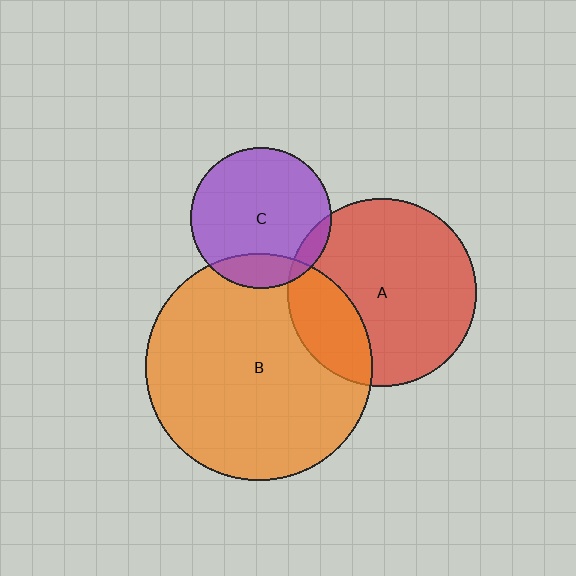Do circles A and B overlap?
Yes.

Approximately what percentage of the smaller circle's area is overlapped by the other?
Approximately 25%.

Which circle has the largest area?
Circle B (orange).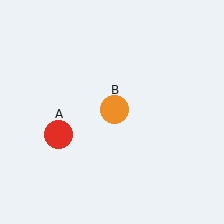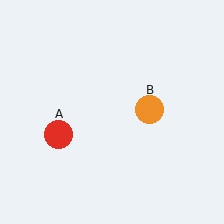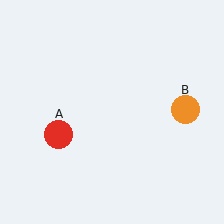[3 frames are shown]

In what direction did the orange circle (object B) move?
The orange circle (object B) moved right.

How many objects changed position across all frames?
1 object changed position: orange circle (object B).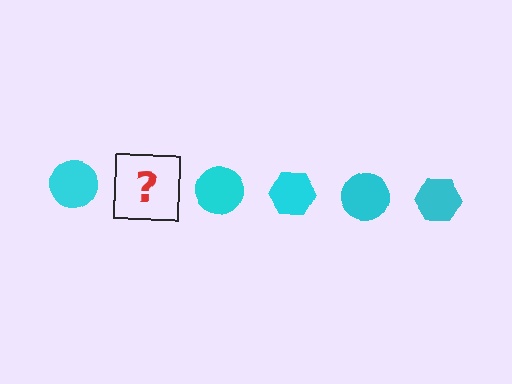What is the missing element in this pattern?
The missing element is a cyan hexagon.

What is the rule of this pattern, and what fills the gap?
The rule is that the pattern cycles through circle, hexagon shapes in cyan. The gap should be filled with a cyan hexagon.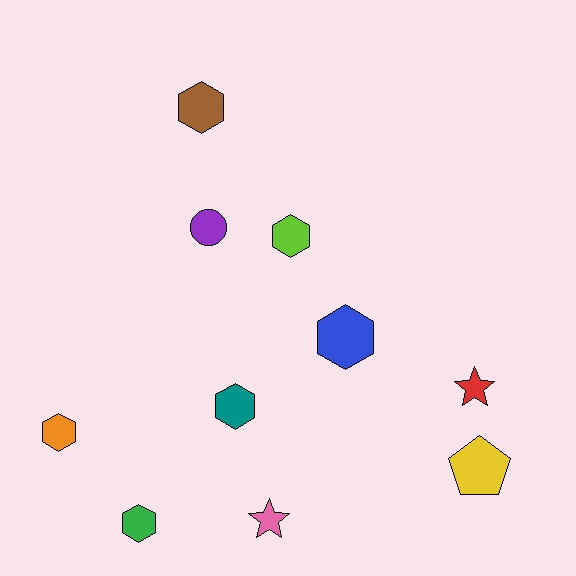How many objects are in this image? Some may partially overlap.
There are 10 objects.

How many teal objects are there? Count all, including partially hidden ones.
There is 1 teal object.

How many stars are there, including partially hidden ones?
There are 2 stars.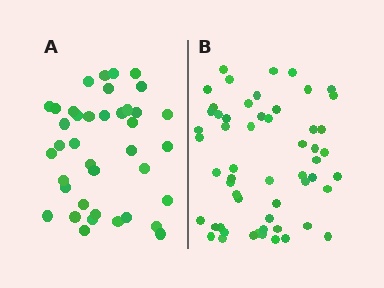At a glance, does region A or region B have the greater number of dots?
Region B (the right region) has more dots.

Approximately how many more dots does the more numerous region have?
Region B has approximately 15 more dots than region A.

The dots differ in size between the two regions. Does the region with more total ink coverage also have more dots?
No. Region A has more total ink coverage because its dots are larger, but region B actually contains more individual dots. Total area can be misleading — the number of items is what matters here.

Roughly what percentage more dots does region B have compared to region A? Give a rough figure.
About 45% more.